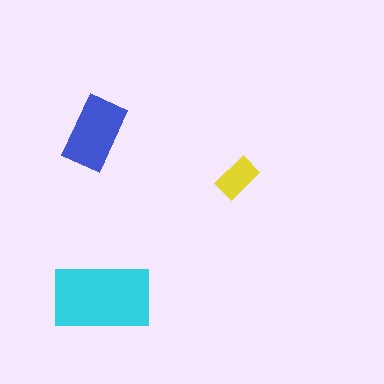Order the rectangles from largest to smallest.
the cyan one, the blue one, the yellow one.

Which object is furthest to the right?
The yellow rectangle is rightmost.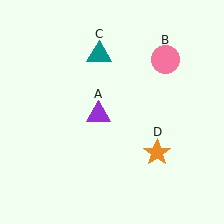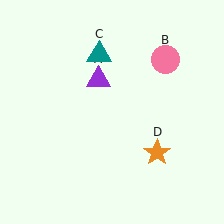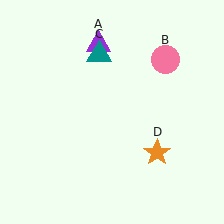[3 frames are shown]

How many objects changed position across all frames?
1 object changed position: purple triangle (object A).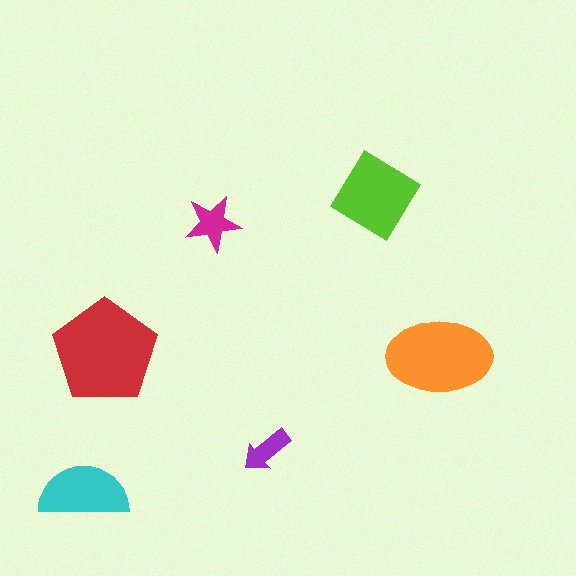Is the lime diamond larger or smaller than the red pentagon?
Smaller.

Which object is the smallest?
The purple arrow.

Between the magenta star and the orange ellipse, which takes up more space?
The orange ellipse.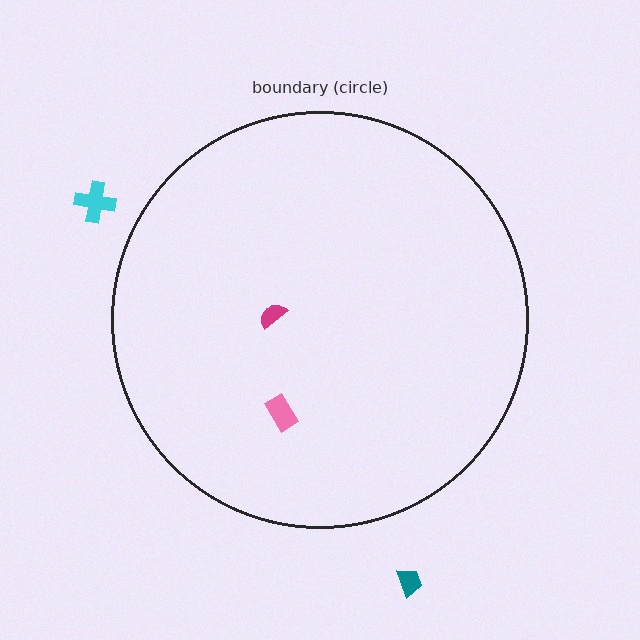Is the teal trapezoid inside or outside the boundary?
Outside.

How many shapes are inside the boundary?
2 inside, 2 outside.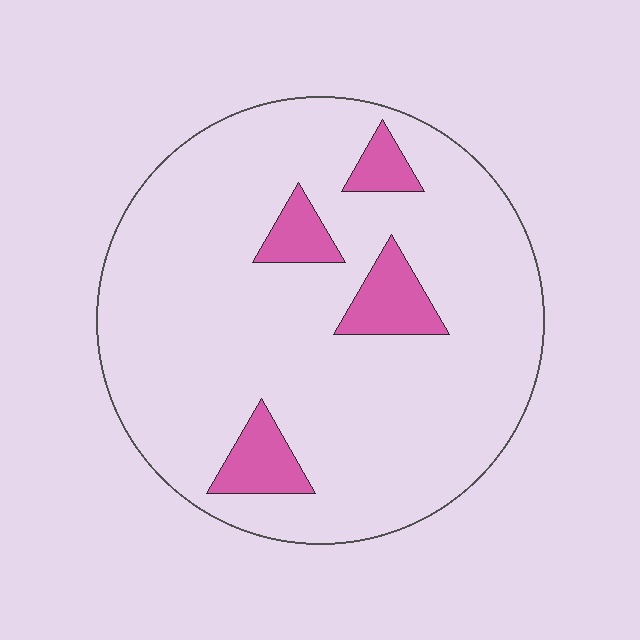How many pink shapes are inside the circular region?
4.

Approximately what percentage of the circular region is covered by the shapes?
Approximately 10%.